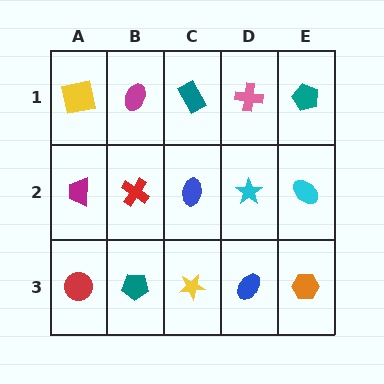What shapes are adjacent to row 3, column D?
A cyan star (row 2, column D), a yellow star (row 3, column C), an orange hexagon (row 3, column E).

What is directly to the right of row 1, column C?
A pink cross.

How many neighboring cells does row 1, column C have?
3.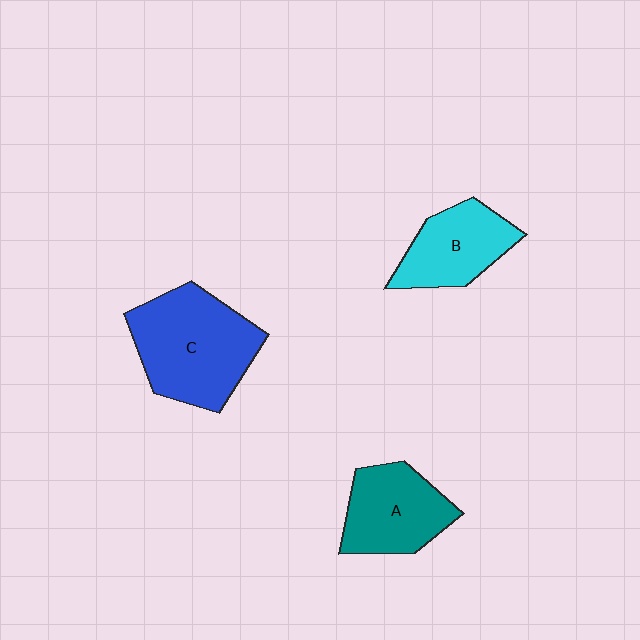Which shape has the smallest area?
Shape B (cyan).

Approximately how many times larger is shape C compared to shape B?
Approximately 1.6 times.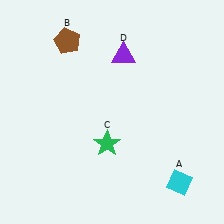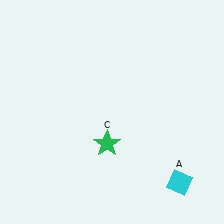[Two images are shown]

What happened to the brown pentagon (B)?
The brown pentagon (B) was removed in Image 2. It was in the top-left area of Image 1.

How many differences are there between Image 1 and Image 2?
There are 2 differences between the two images.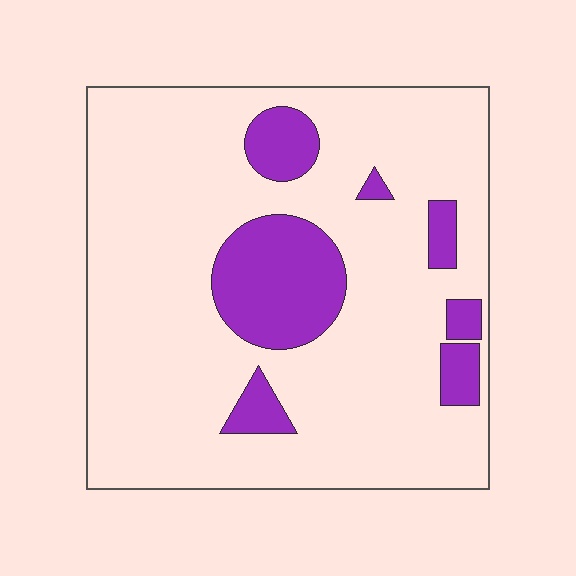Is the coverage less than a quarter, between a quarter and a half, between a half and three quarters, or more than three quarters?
Less than a quarter.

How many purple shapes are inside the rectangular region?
7.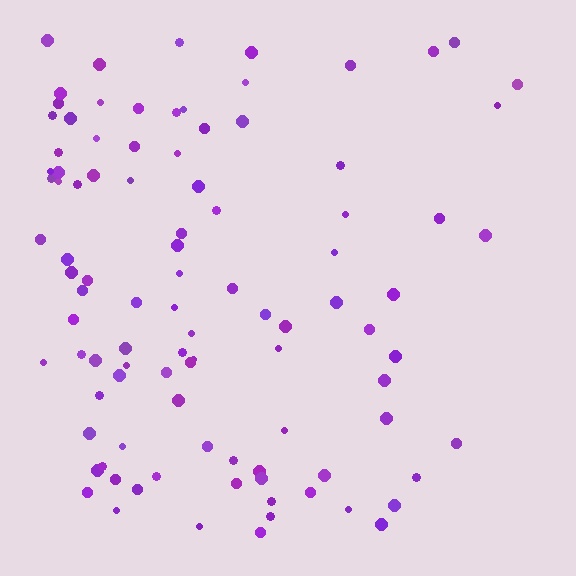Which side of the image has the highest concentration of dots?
The left.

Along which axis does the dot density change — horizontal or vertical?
Horizontal.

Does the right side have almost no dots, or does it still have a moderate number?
Still a moderate number, just noticeably fewer than the left.